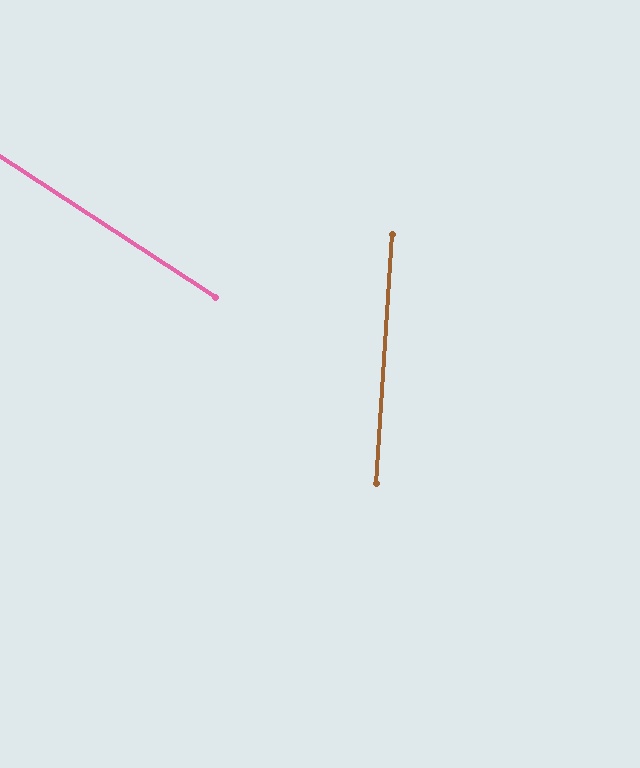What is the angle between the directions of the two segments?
Approximately 60 degrees.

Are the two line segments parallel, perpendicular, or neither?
Neither parallel nor perpendicular — they differ by about 60°.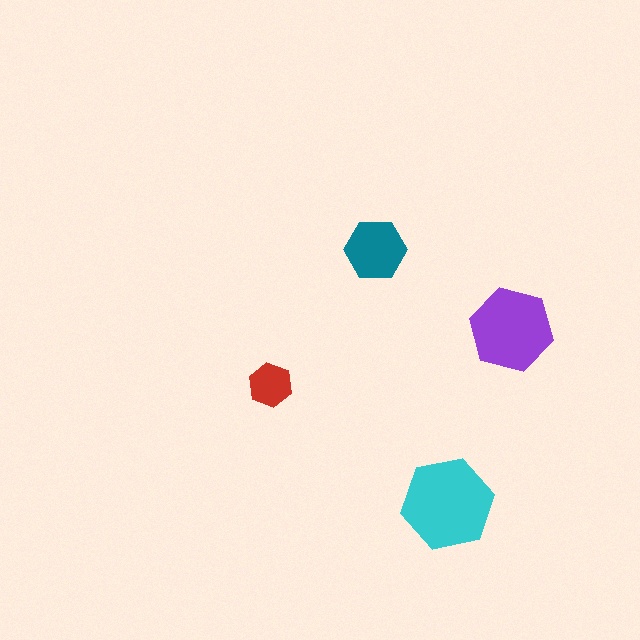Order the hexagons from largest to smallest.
the cyan one, the purple one, the teal one, the red one.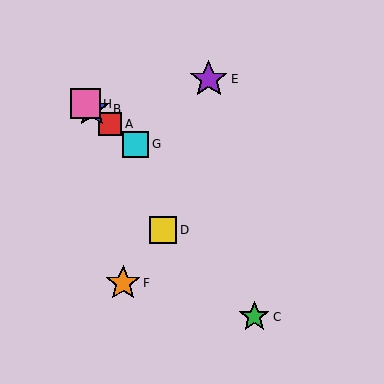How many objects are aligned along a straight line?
4 objects (A, B, G, H) are aligned along a straight line.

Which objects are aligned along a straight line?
Objects A, B, G, H are aligned along a straight line.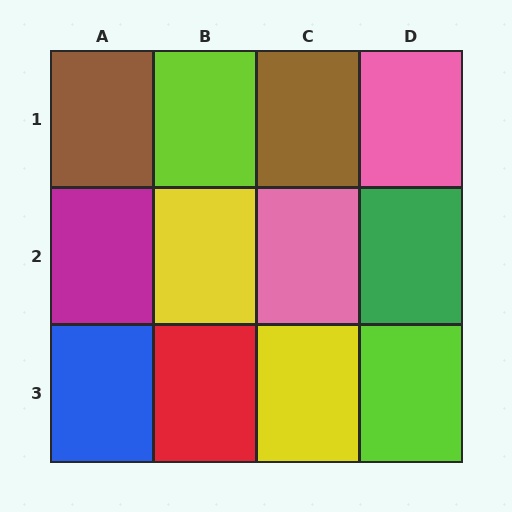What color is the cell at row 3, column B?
Red.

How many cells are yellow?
2 cells are yellow.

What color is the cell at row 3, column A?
Blue.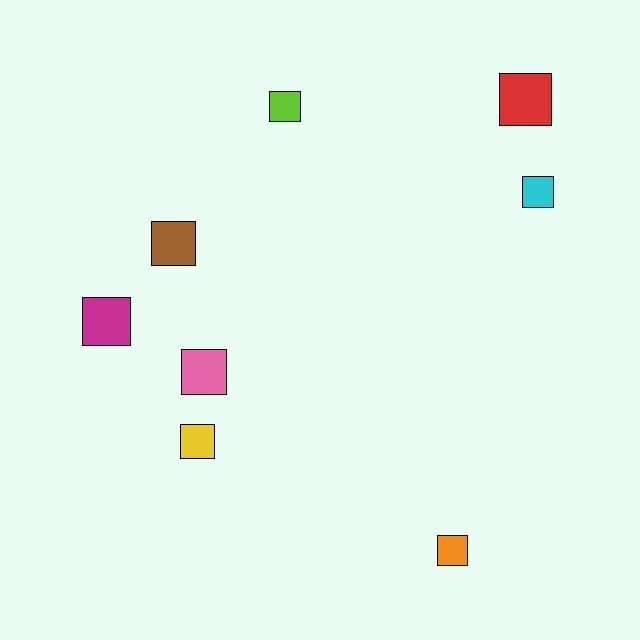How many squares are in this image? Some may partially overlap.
There are 8 squares.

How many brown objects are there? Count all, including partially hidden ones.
There is 1 brown object.